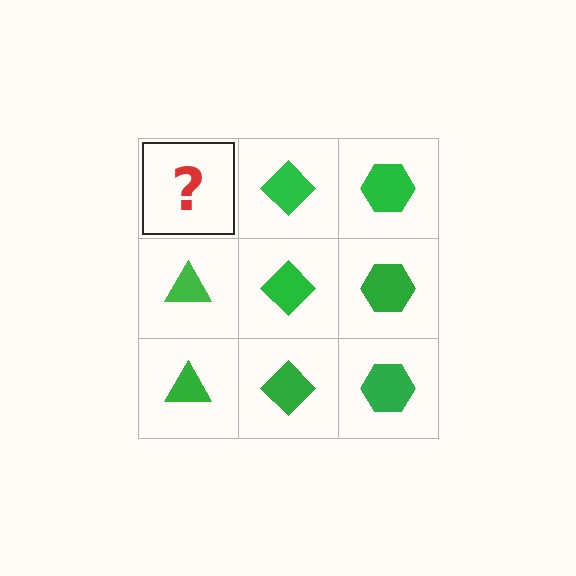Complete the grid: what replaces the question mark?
The question mark should be replaced with a green triangle.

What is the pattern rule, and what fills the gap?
The rule is that each column has a consistent shape. The gap should be filled with a green triangle.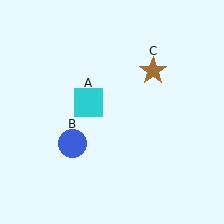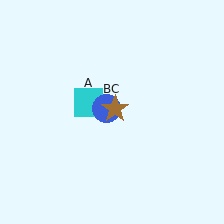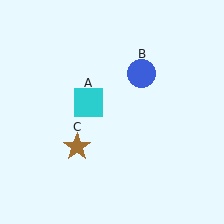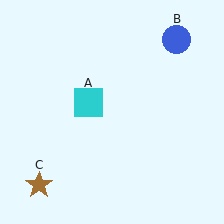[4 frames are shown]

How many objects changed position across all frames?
2 objects changed position: blue circle (object B), brown star (object C).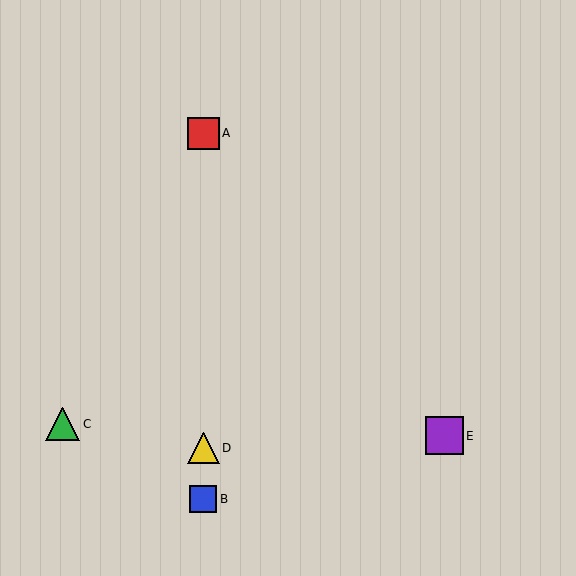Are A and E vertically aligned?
No, A is at x≈203 and E is at x≈444.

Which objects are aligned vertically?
Objects A, B, D are aligned vertically.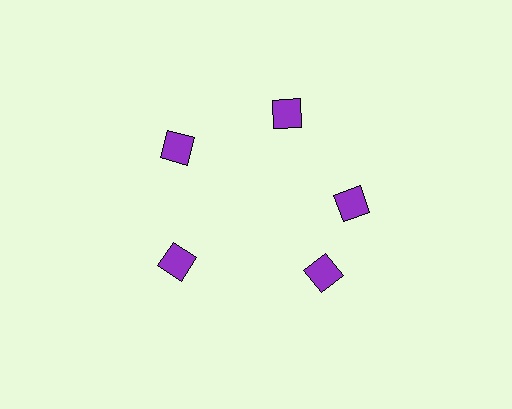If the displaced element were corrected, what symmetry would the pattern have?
It would have 5-fold rotational symmetry — the pattern would map onto itself every 72 degrees.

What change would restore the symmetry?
The symmetry would be restored by rotating it back into even spacing with its neighbors so that all 5 squares sit at equal angles and equal distance from the center.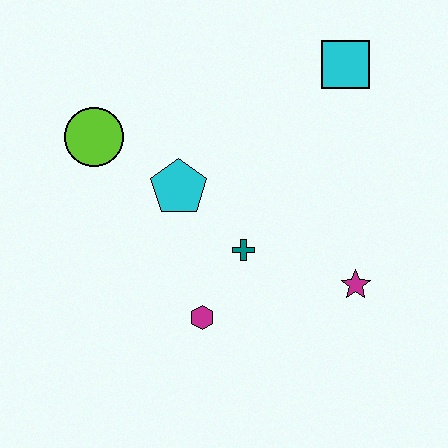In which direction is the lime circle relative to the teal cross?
The lime circle is to the left of the teal cross.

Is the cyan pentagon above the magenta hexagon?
Yes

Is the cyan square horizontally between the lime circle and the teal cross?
No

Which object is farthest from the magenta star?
The lime circle is farthest from the magenta star.